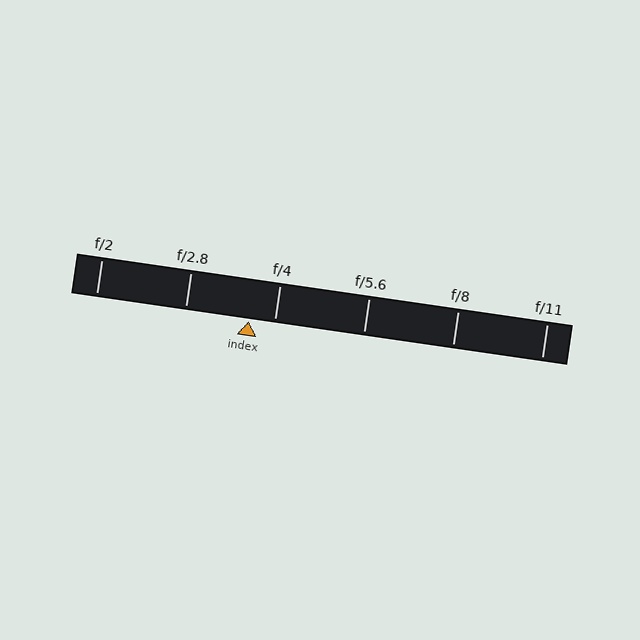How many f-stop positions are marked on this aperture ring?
There are 6 f-stop positions marked.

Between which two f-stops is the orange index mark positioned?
The index mark is between f/2.8 and f/4.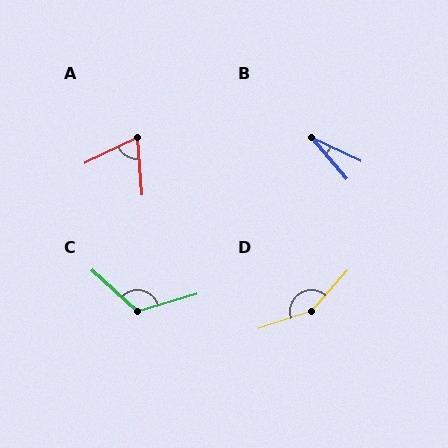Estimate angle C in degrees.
Approximately 121 degrees.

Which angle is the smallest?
B, at approximately 24 degrees.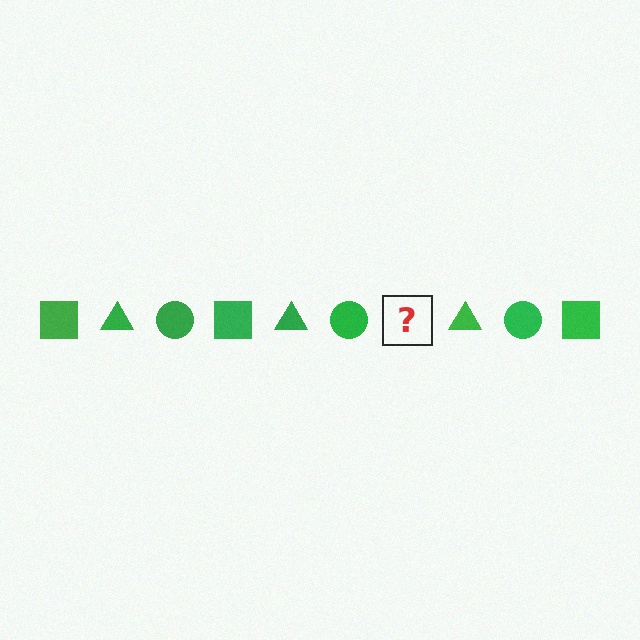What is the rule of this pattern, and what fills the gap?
The rule is that the pattern cycles through square, triangle, circle shapes in green. The gap should be filled with a green square.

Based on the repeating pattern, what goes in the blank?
The blank should be a green square.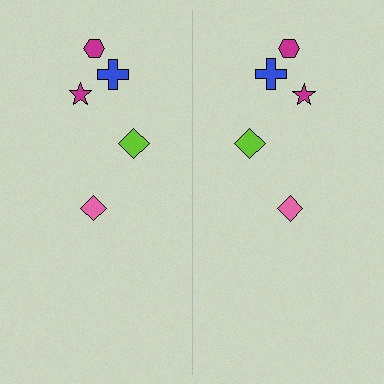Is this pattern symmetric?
Yes, this pattern has bilateral (reflection) symmetry.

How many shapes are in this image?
There are 10 shapes in this image.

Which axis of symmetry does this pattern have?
The pattern has a vertical axis of symmetry running through the center of the image.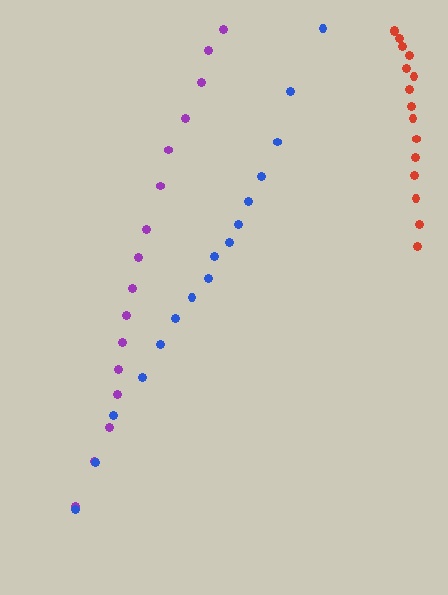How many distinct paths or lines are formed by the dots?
There are 3 distinct paths.